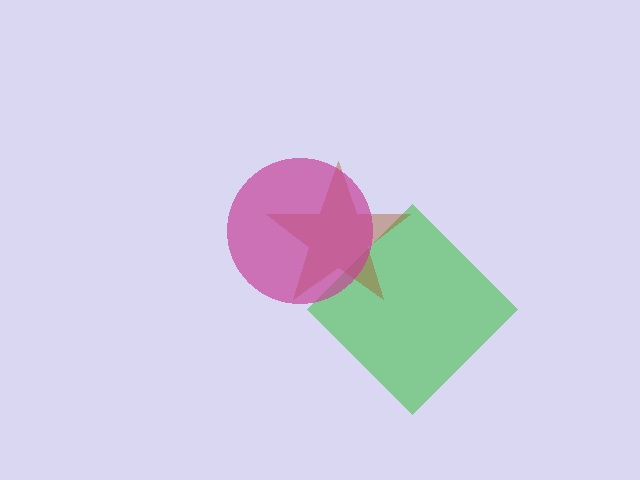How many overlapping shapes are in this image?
There are 3 overlapping shapes in the image.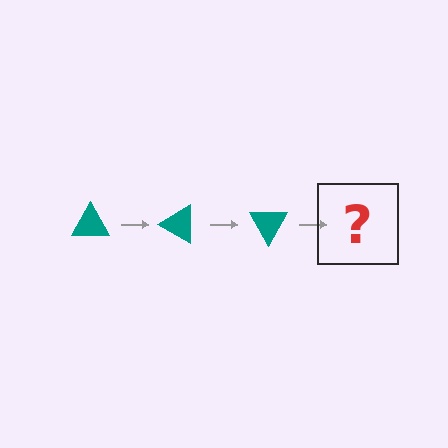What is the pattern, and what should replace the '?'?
The pattern is that the triangle rotates 30 degrees each step. The '?' should be a teal triangle rotated 90 degrees.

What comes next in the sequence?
The next element should be a teal triangle rotated 90 degrees.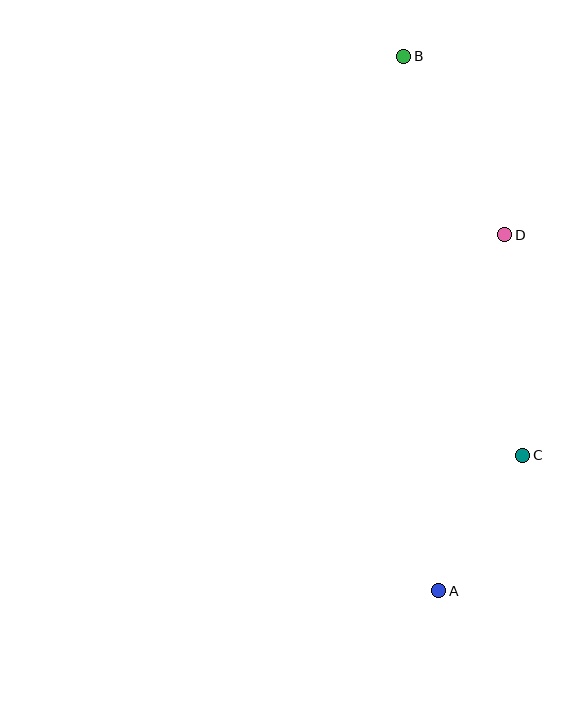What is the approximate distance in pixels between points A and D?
The distance between A and D is approximately 362 pixels.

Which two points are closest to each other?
Points A and C are closest to each other.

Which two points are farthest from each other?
Points A and B are farthest from each other.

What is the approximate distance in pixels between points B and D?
The distance between B and D is approximately 205 pixels.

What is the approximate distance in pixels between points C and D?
The distance between C and D is approximately 221 pixels.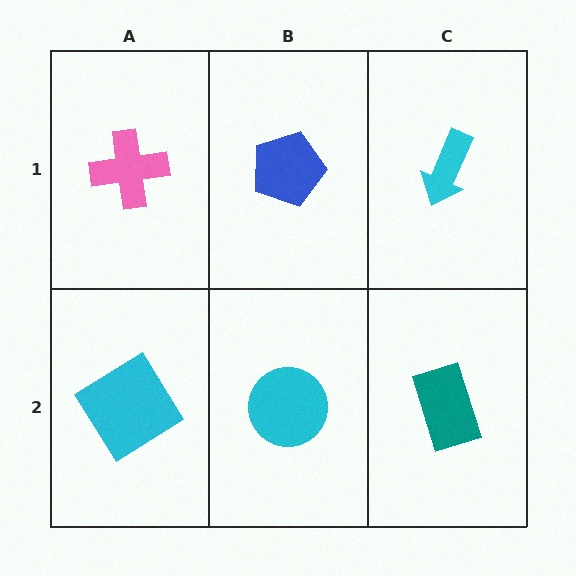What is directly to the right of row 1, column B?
A cyan arrow.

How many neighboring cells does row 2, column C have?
2.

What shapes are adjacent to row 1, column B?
A cyan circle (row 2, column B), a pink cross (row 1, column A), a cyan arrow (row 1, column C).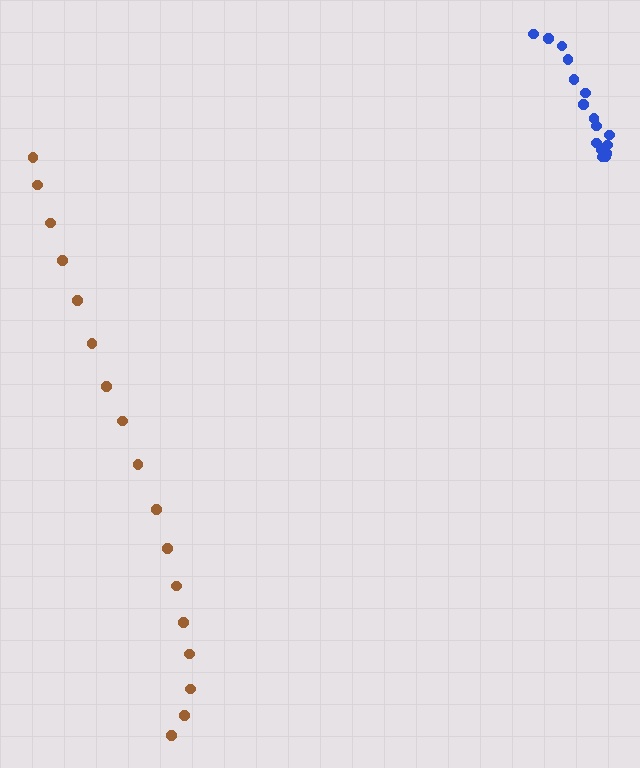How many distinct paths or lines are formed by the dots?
There are 2 distinct paths.